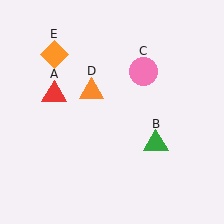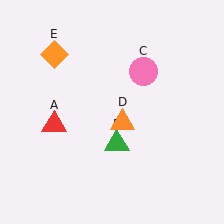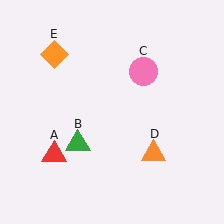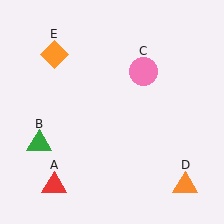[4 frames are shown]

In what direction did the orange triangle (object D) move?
The orange triangle (object D) moved down and to the right.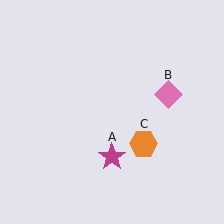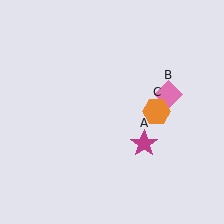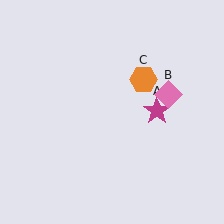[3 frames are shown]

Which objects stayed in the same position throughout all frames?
Pink diamond (object B) remained stationary.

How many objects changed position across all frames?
2 objects changed position: magenta star (object A), orange hexagon (object C).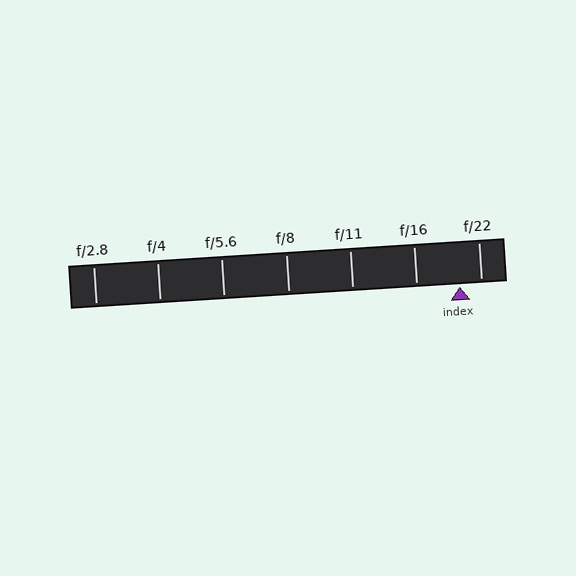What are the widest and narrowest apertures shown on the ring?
The widest aperture shown is f/2.8 and the narrowest is f/22.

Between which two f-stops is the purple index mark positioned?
The index mark is between f/16 and f/22.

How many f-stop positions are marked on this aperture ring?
There are 7 f-stop positions marked.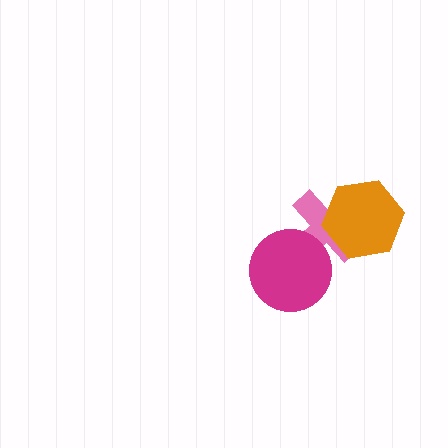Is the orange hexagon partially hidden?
No, no other shape covers it.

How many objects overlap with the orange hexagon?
1 object overlaps with the orange hexagon.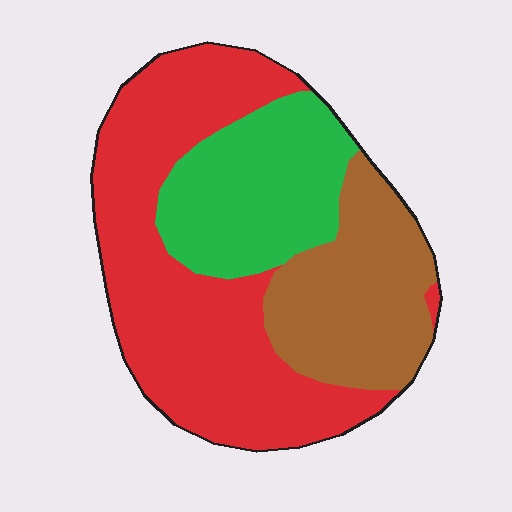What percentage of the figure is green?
Green covers about 25% of the figure.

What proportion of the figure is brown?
Brown covers about 25% of the figure.